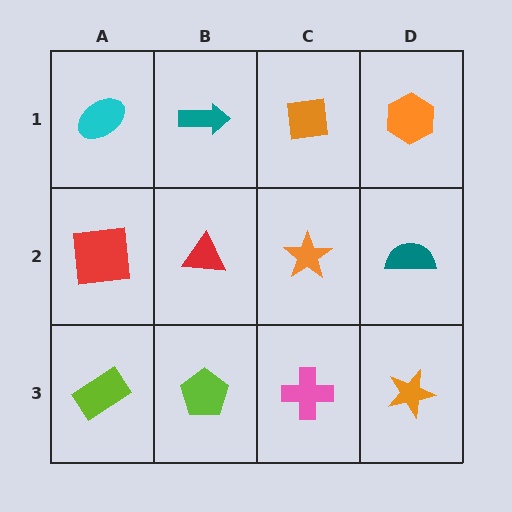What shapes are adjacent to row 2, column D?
An orange hexagon (row 1, column D), an orange star (row 3, column D), an orange star (row 2, column C).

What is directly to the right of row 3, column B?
A pink cross.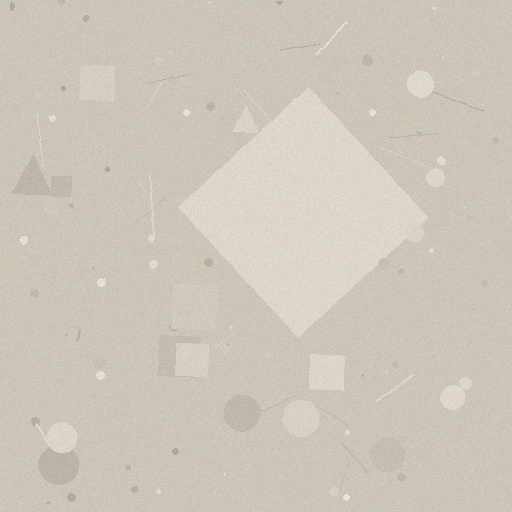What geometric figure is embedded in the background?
A diamond is embedded in the background.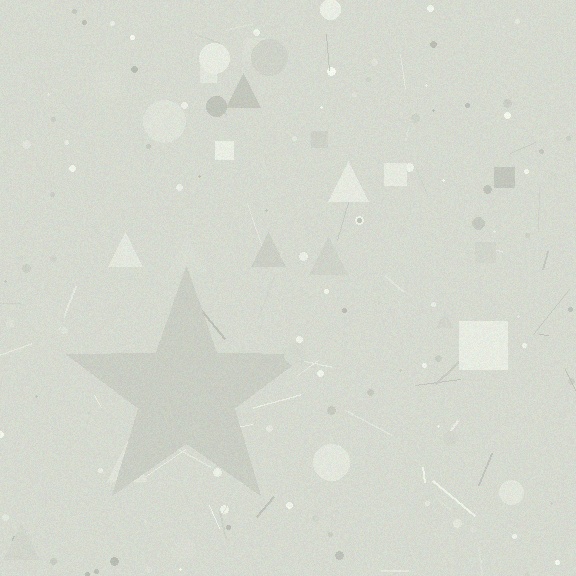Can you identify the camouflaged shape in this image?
The camouflaged shape is a star.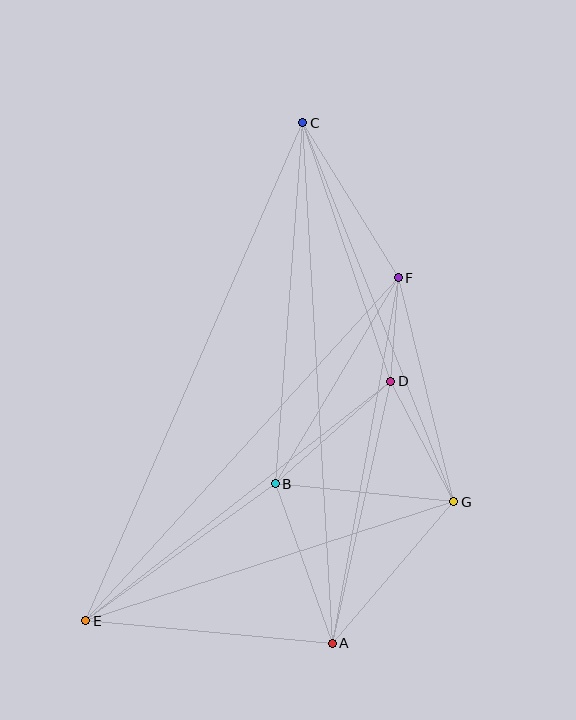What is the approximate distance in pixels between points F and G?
The distance between F and G is approximately 230 pixels.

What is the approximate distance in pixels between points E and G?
The distance between E and G is approximately 387 pixels.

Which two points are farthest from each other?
Points C and E are farthest from each other.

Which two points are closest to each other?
Points D and F are closest to each other.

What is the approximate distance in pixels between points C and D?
The distance between C and D is approximately 273 pixels.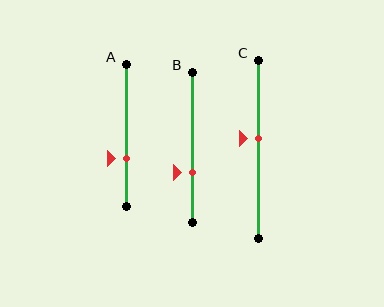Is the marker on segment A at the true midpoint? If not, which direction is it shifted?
No, the marker on segment A is shifted downward by about 16% of the segment length.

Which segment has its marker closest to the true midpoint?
Segment C has its marker closest to the true midpoint.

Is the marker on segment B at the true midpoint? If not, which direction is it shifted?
No, the marker on segment B is shifted downward by about 16% of the segment length.